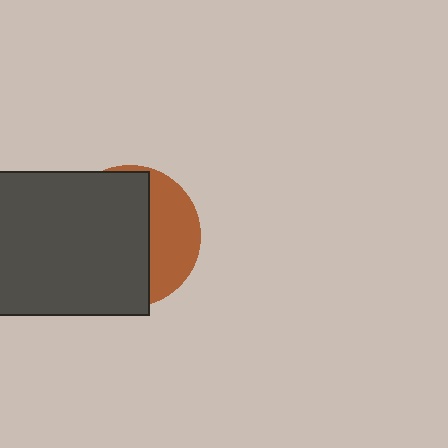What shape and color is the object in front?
The object in front is a dark gray rectangle.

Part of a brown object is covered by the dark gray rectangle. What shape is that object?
It is a circle.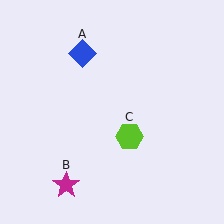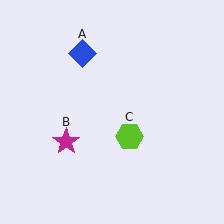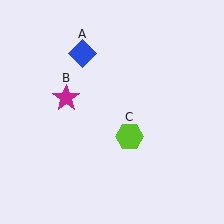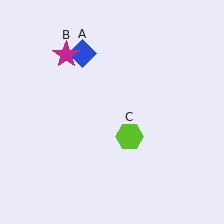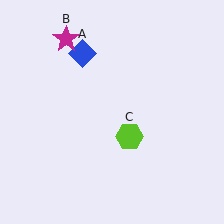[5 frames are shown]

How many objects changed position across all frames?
1 object changed position: magenta star (object B).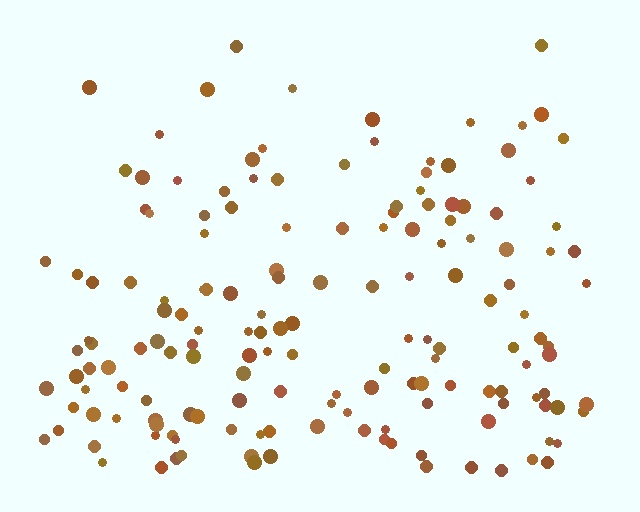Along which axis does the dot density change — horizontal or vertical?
Vertical.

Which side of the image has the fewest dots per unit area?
The top.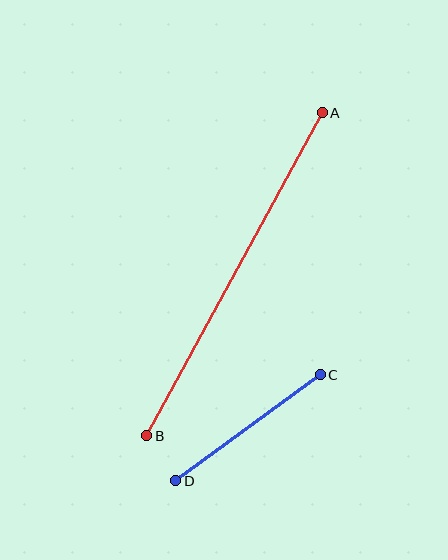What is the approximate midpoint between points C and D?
The midpoint is at approximately (248, 428) pixels.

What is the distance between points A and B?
The distance is approximately 368 pixels.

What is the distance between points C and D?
The distance is approximately 179 pixels.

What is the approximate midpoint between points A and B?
The midpoint is at approximately (235, 274) pixels.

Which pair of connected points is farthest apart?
Points A and B are farthest apart.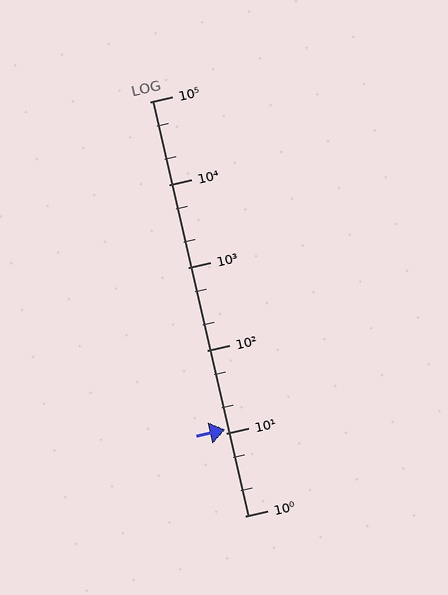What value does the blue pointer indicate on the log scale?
The pointer indicates approximately 11.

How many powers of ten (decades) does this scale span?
The scale spans 5 decades, from 1 to 100000.